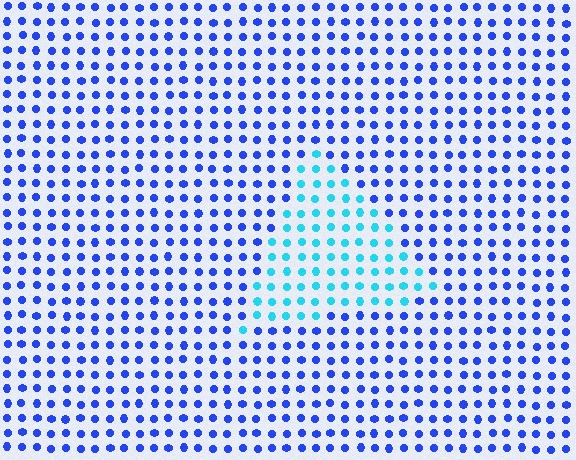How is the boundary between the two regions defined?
The boundary is defined purely by a slight shift in hue (about 44 degrees). Spacing, size, and orientation are identical on both sides.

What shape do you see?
I see a triangle.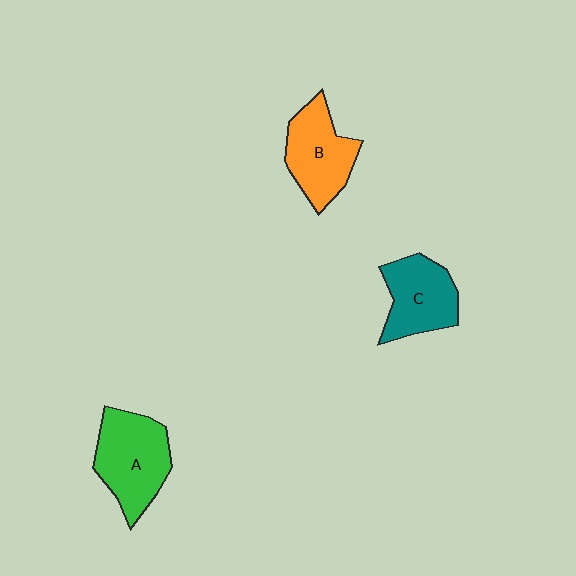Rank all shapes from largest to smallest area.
From largest to smallest: A (green), B (orange), C (teal).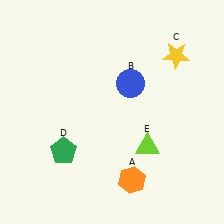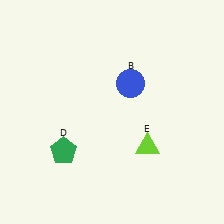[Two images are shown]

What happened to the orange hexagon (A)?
The orange hexagon (A) was removed in Image 2. It was in the bottom-right area of Image 1.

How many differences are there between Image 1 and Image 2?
There are 2 differences between the two images.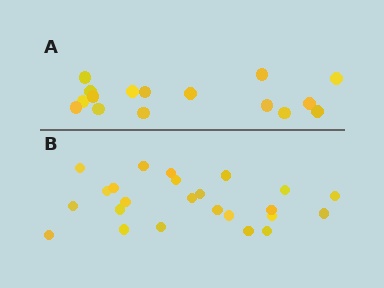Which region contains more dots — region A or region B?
Region B (the bottom region) has more dots.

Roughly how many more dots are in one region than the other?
Region B has roughly 8 or so more dots than region A.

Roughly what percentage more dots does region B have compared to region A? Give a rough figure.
About 50% more.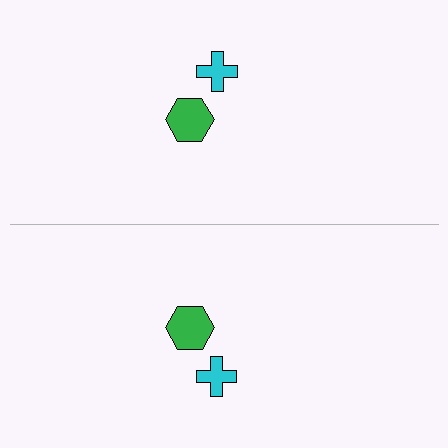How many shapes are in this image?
There are 4 shapes in this image.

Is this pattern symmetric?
Yes, this pattern has bilateral (reflection) symmetry.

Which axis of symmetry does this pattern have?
The pattern has a horizontal axis of symmetry running through the center of the image.